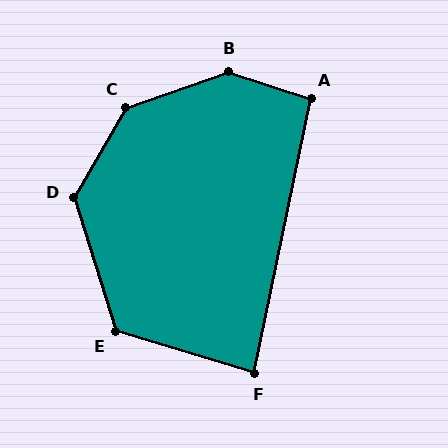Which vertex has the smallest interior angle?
F, at approximately 85 degrees.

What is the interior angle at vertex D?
Approximately 133 degrees (obtuse).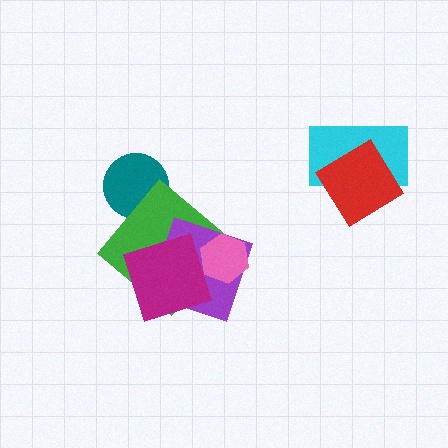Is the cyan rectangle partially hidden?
Yes, it is partially covered by another shape.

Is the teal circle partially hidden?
Yes, it is partially covered by another shape.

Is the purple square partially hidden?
Yes, it is partially covered by another shape.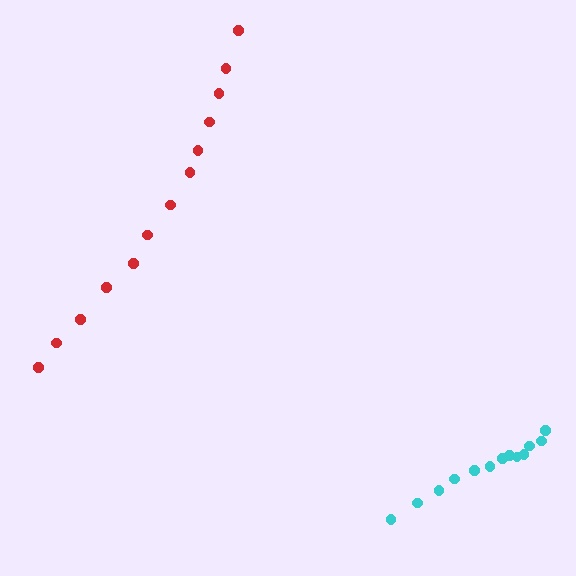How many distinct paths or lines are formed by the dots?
There are 2 distinct paths.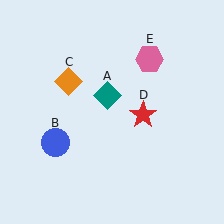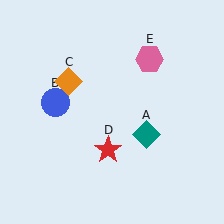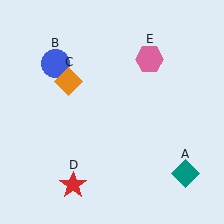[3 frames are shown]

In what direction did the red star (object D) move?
The red star (object D) moved down and to the left.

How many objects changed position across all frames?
3 objects changed position: teal diamond (object A), blue circle (object B), red star (object D).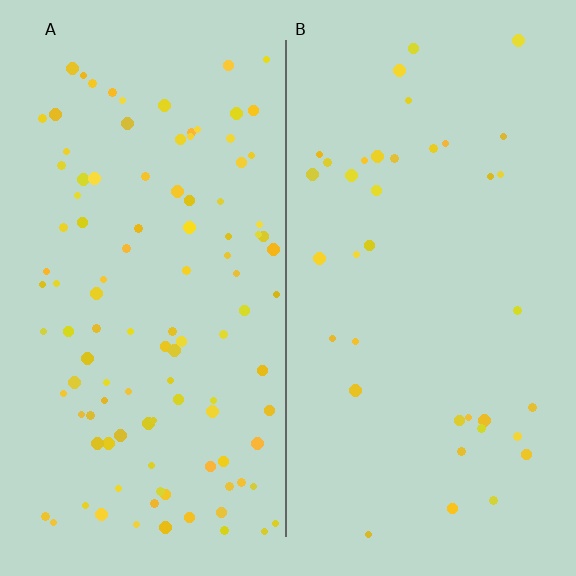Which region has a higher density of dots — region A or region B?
A (the left).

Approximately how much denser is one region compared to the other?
Approximately 2.9× — region A over region B.